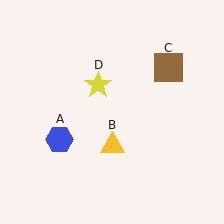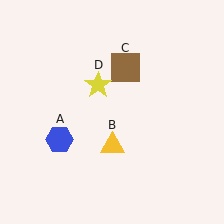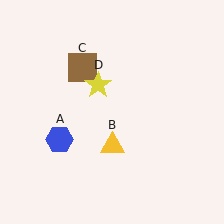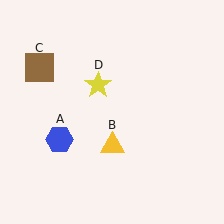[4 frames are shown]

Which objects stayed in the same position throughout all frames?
Blue hexagon (object A) and yellow triangle (object B) and yellow star (object D) remained stationary.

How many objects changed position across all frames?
1 object changed position: brown square (object C).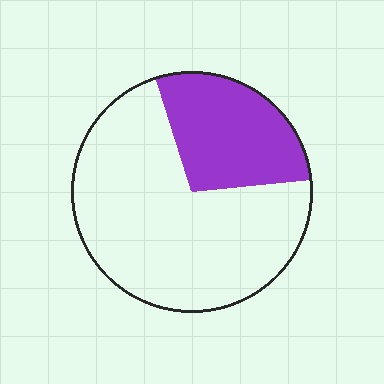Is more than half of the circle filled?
No.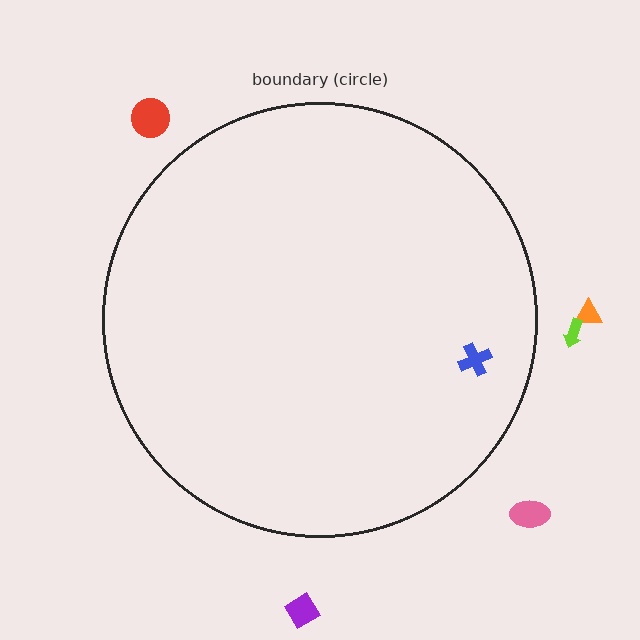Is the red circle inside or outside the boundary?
Outside.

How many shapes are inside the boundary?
1 inside, 5 outside.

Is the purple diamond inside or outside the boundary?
Outside.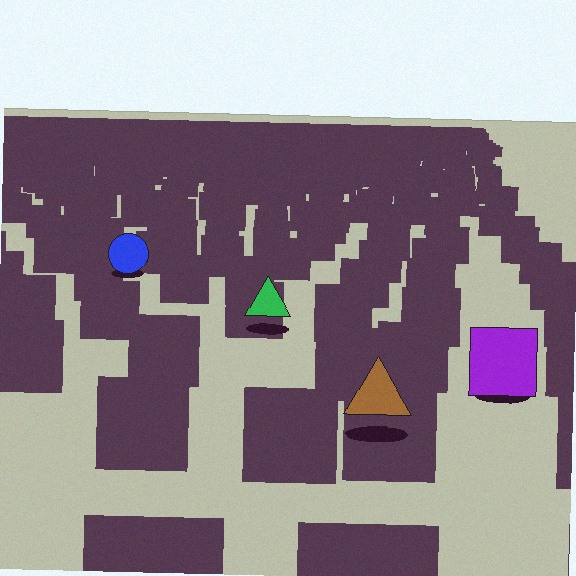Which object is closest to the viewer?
The brown triangle is closest. The texture marks near it are larger and more spread out.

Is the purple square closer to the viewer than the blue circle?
Yes. The purple square is closer — you can tell from the texture gradient: the ground texture is coarser near it.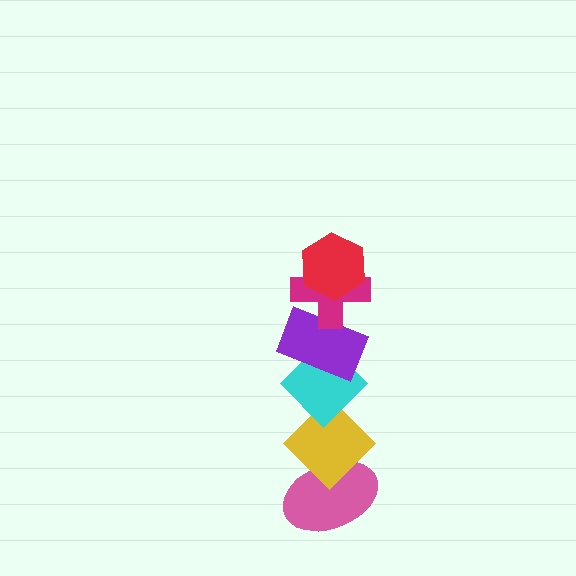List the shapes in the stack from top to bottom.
From top to bottom: the red hexagon, the magenta cross, the purple rectangle, the cyan diamond, the yellow diamond, the pink ellipse.